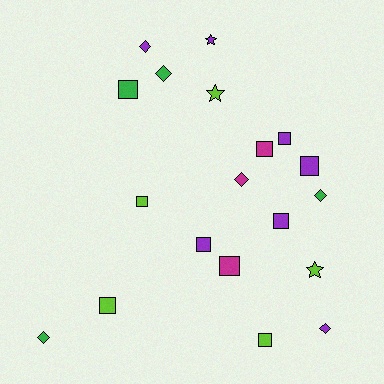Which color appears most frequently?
Purple, with 7 objects.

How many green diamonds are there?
There are 3 green diamonds.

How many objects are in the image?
There are 19 objects.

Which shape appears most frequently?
Square, with 10 objects.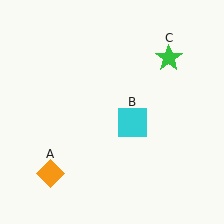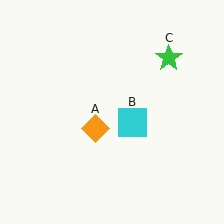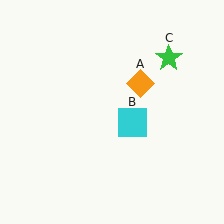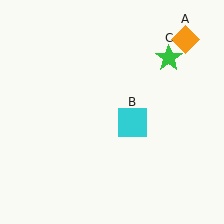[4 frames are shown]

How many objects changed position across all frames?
1 object changed position: orange diamond (object A).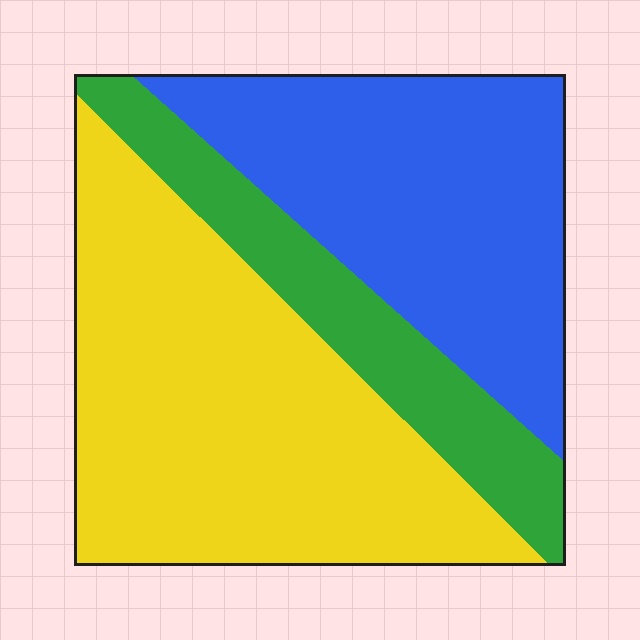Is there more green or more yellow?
Yellow.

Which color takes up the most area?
Yellow, at roughly 45%.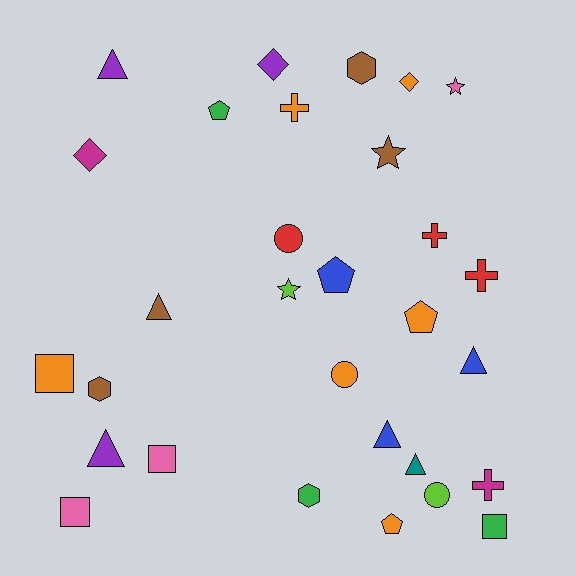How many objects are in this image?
There are 30 objects.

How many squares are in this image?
There are 4 squares.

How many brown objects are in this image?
There are 4 brown objects.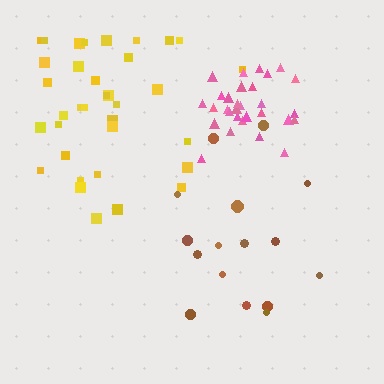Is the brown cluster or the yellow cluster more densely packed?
Yellow.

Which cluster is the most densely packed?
Pink.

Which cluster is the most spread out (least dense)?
Brown.